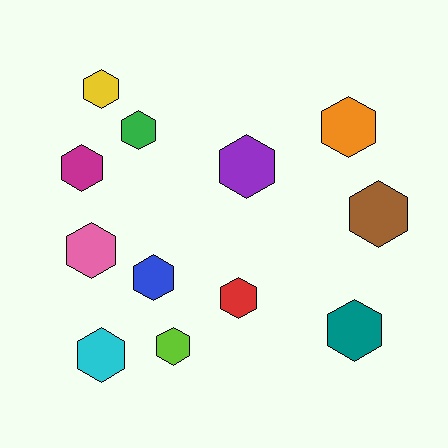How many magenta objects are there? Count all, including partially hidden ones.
There is 1 magenta object.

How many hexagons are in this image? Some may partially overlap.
There are 12 hexagons.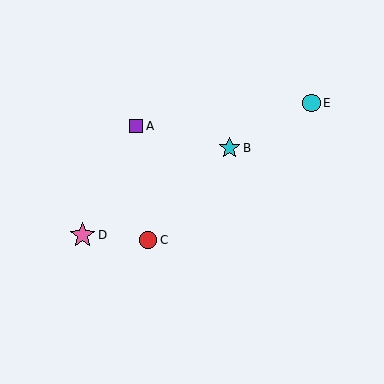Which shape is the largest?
The pink star (labeled D) is the largest.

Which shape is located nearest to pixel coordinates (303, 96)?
The cyan circle (labeled E) at (312, 103) is nearest to that location.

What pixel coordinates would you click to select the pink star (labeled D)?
Click at (83, 235) to select the pink star D.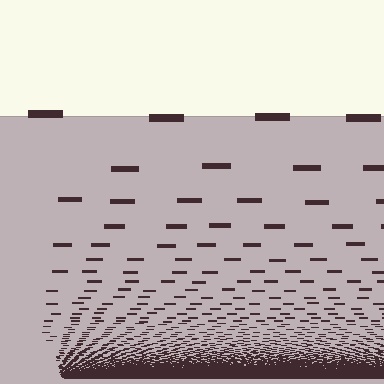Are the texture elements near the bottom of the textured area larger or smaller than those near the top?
Smaller. The gradient is inverted — elements near the bottom are smaller and denser.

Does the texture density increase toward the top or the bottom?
Density increases toward the bottom.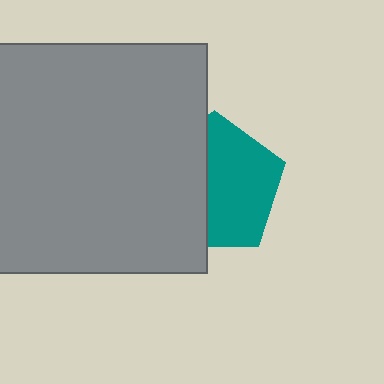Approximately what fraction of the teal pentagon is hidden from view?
Roughly 43% of the teal pentagon is hidden behind the gray square.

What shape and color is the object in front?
The object in front is a gray square.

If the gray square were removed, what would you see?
You would see the complete teal pentagon.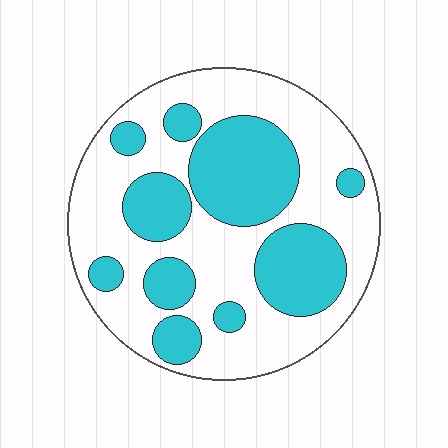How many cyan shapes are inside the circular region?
10.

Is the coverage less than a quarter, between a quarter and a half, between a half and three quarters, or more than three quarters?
Between a quarter and a half.